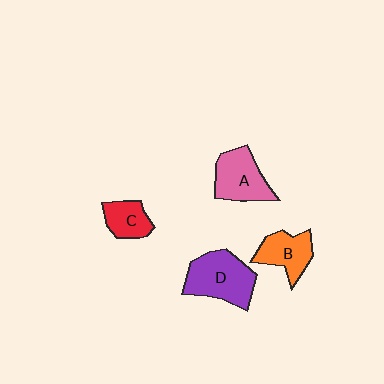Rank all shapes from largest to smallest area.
From largest to smallest: D (purple), A (pink), B (orange), C (red).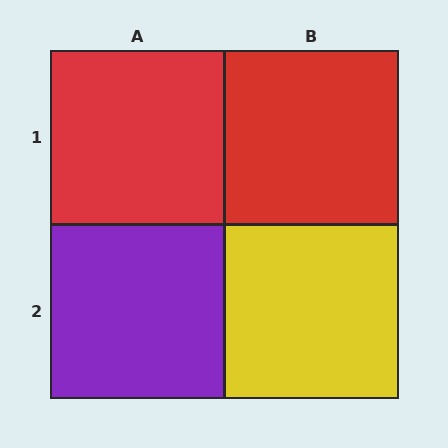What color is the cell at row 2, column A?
Purple.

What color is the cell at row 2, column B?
Yellow.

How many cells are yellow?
1 cell is yellow.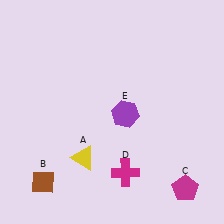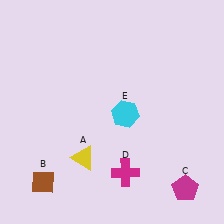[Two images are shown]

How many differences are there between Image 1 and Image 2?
There is 1 difference between the two images.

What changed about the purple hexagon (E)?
In Image 1, E is purple. In Image 2, it changed to cyan.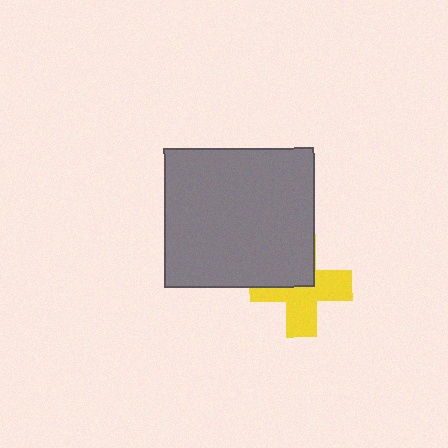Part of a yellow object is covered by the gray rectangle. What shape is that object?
It is a cross.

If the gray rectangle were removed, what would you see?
You would see the complete yellow cross.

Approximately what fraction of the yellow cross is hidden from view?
Roughly 41% of the yellow cross is hidden behind the gray rectangle.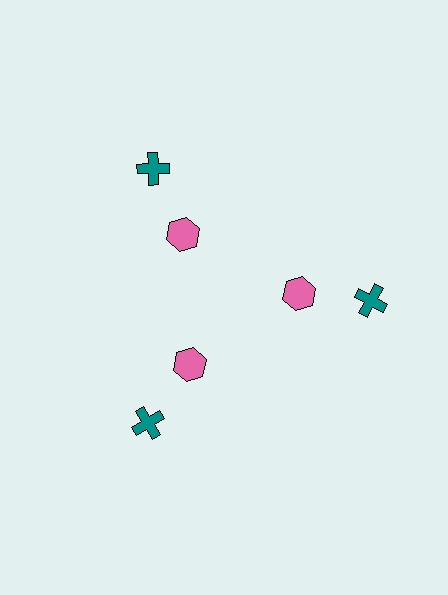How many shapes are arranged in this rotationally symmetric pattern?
There are 6 shapes, arranged in 3 groups of 2.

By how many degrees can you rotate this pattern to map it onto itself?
The pattern maps onto itself every 120 degrees of rotation.